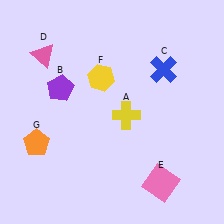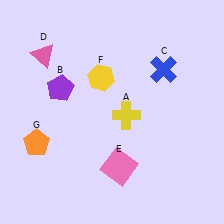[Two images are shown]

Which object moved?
The pink square (E) moved left.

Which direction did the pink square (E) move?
The pink square (E) moved left.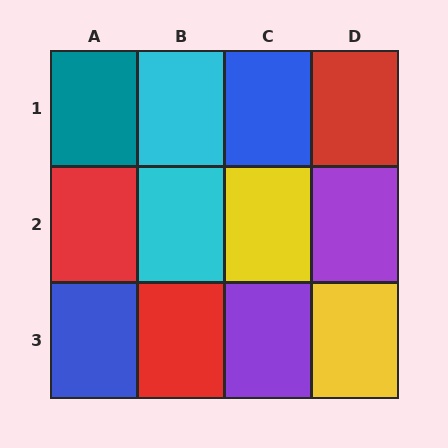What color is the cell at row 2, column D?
Purple.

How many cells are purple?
2 cells are purple.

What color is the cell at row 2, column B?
Cyan.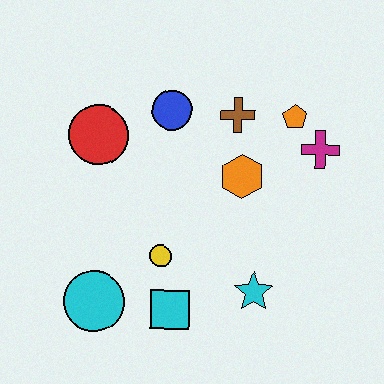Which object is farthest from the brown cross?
The cyan circle is farthest from the brown cross.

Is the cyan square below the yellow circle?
Yes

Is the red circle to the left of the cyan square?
Yes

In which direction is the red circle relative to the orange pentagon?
The red circle is to the left of the orange pentagon.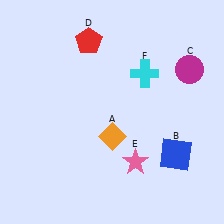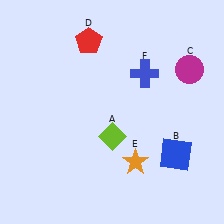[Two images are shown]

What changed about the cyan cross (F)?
In Image 1, F is cyan. In Image 2, it changed to blue.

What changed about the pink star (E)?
In Image 1, E is pink. In Image 2, it changed to orange.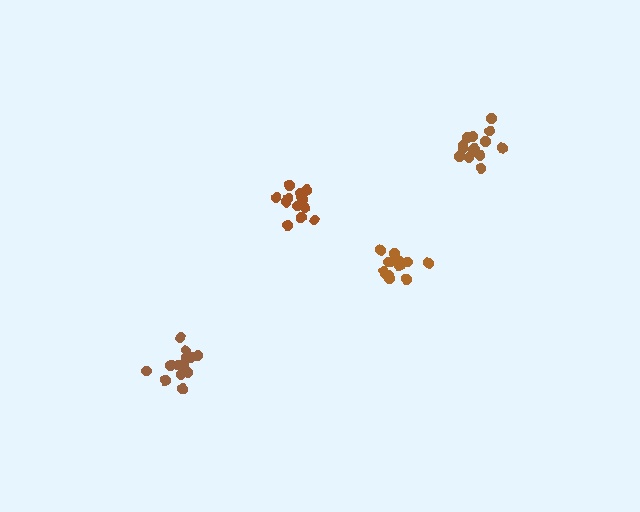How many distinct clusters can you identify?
There are 4 distinct clusters.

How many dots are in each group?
Group 1: 14 dots, Group 2: 14 dots, Group 3: 14 dots, Group 4: 14 dots (56 total).